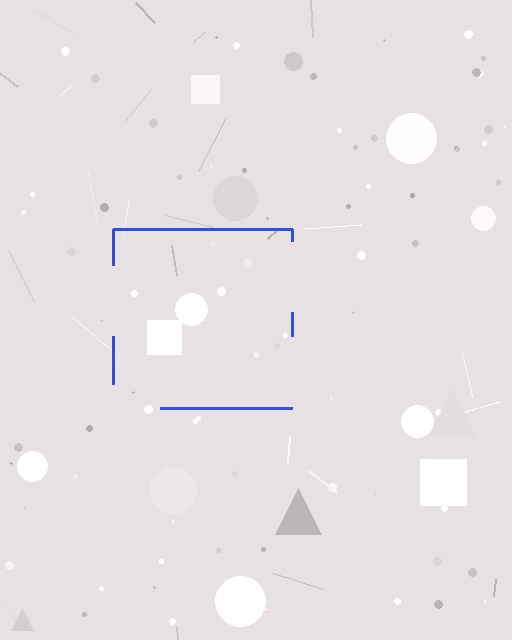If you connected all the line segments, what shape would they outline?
They would outline a square.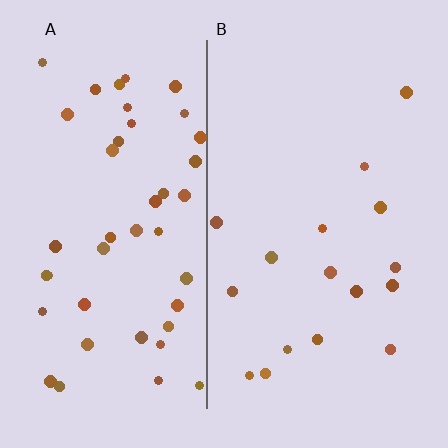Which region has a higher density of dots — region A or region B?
A (the left).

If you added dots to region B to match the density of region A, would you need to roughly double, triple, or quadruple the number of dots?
Approximately triple.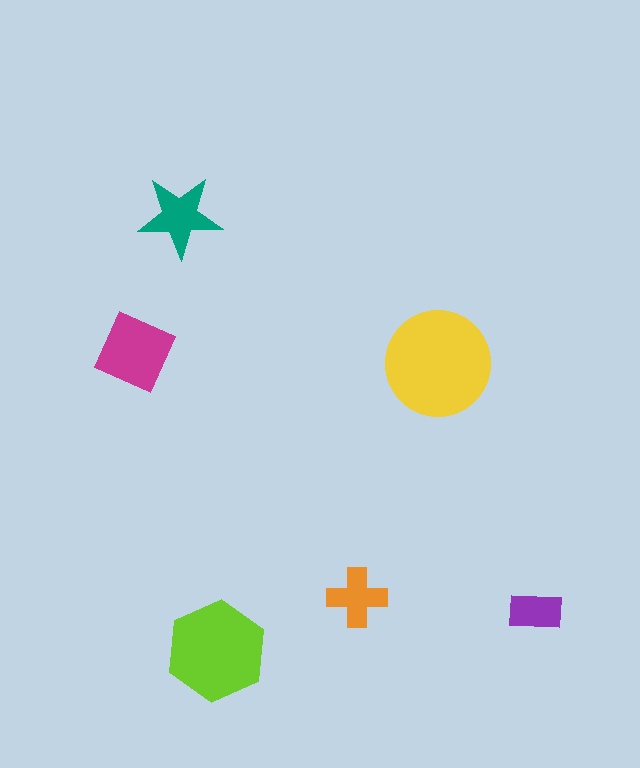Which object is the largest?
The yellow circle.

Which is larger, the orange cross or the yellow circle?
The yellow circle.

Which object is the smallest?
The purple rectangle.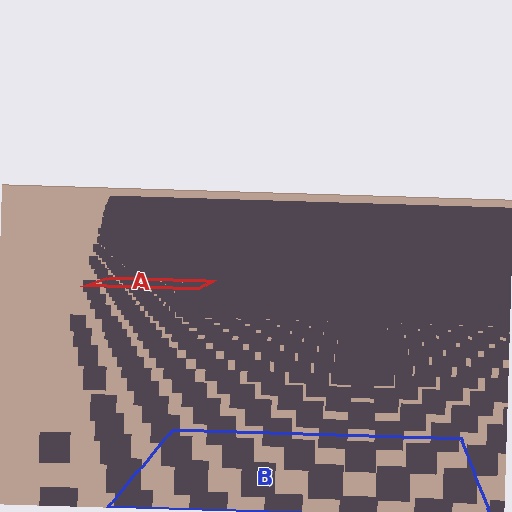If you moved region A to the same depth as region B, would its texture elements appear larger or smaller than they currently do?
They would appear larger. At a closer depth, the same texture elements are projected at a bigger on-screen size.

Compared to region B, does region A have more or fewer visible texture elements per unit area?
Region A has more texture elements per unit area — they are packed more densely because it is farther away.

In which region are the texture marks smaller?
The texture marks are smaller in region A, because it is farther away.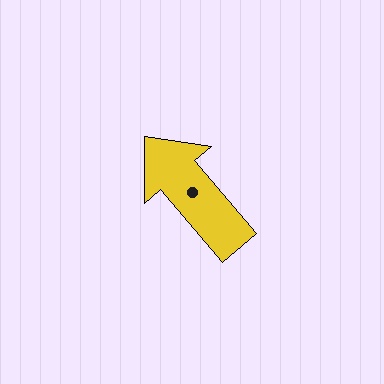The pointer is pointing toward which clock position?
Roughly 11 o'clock.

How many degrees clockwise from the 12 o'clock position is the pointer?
Approximately 320 degrees.